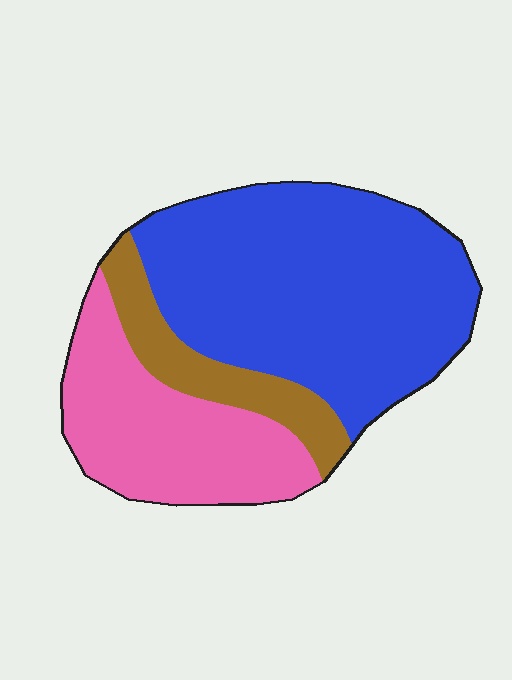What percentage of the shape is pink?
Pink covers about 30% of the shape.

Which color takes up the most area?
Blue, at roughly 55%.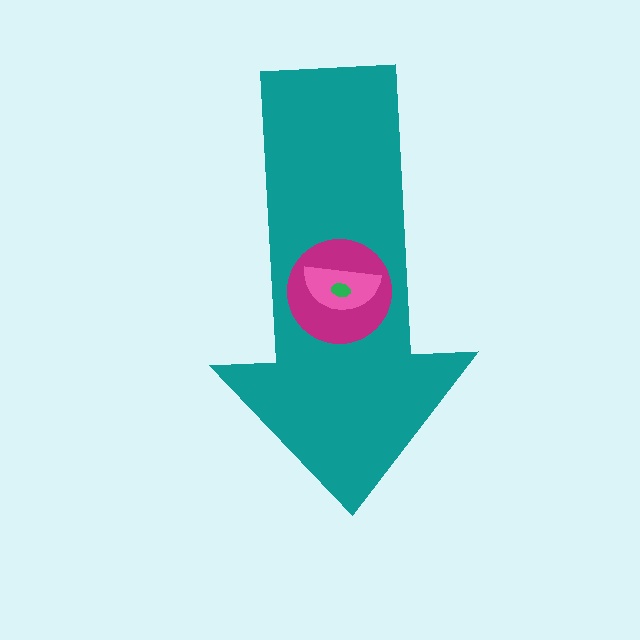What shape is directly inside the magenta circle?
The pink semicircle.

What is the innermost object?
The green ellipse.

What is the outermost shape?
The teal arrow.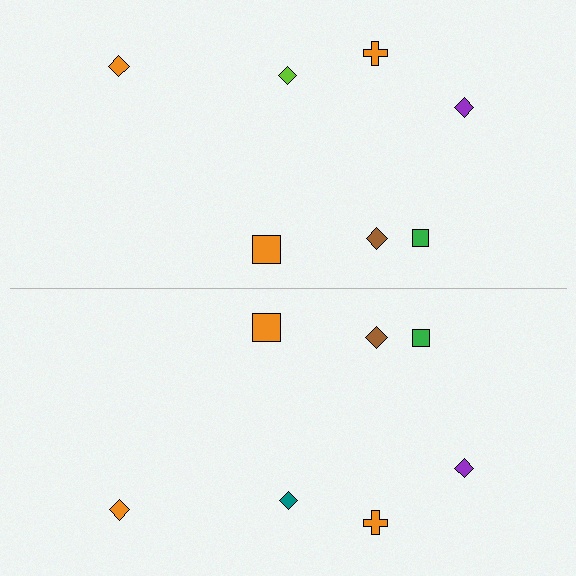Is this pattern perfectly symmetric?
No, the pattern is not perfectly symmetric. The teal diamond on the bottom side breaks the symmetry — its mirror counterpart is lime.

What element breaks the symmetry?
The teal diamond on the bottom side breaks the symmetry — its mirror counterpart is lime.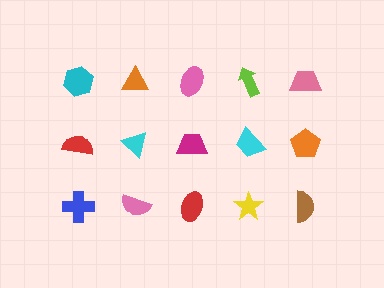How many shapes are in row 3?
5 shapes.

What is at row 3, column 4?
A yellow star.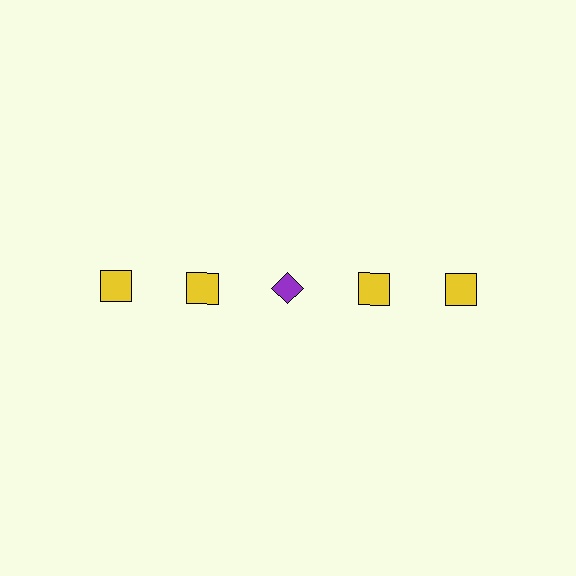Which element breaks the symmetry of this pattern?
The purple diamond in the top row, center column breaks the symmetry. All other shapes are yellow squares.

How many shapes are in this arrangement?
There are 5 shapes arranged in a grid pattern.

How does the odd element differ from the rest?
It differs in both color (purple instead of yellow) and shape (diamond instead of square).